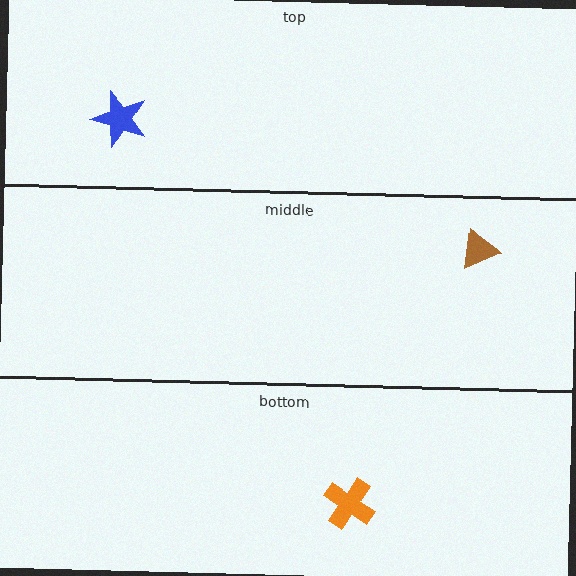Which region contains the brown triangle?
The middle region.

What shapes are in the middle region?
The brown triangle.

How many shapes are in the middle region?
1.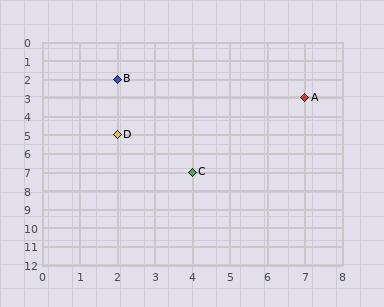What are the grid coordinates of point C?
Point C is at grid coordinates (4, 7).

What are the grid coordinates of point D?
Point D is at grid coordinates (2, 5).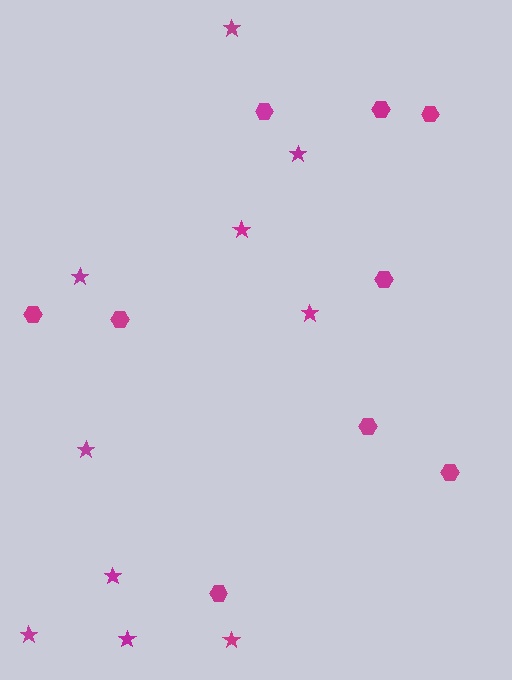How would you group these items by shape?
There are 2 groups: one group of hexagons (9) and one group of stars (10).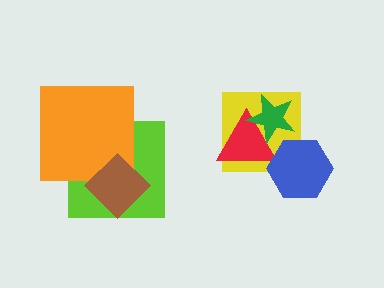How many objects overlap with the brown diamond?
2 objects overlap with the brown diamond.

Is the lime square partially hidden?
Yes, it is partially covered by another shape.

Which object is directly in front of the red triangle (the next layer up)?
The green star is directly in front of the red triangle.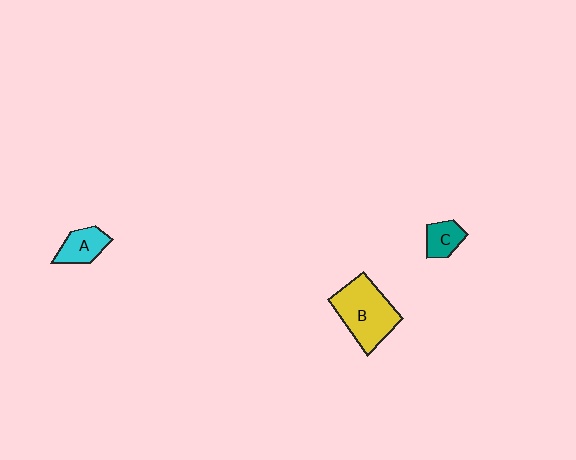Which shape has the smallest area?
Shape C (teal).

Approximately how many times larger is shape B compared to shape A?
Approximately 2.1 times.